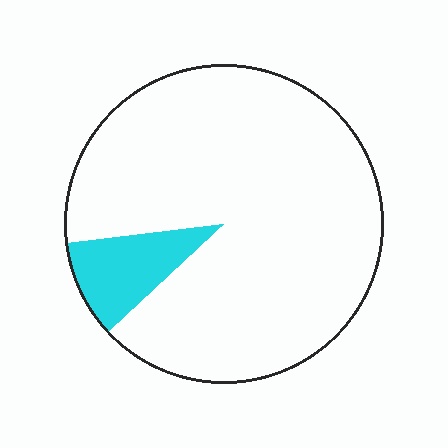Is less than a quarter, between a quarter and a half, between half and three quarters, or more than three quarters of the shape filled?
Less than a quarter.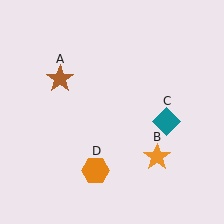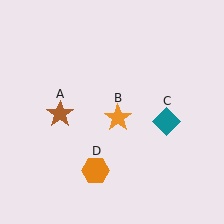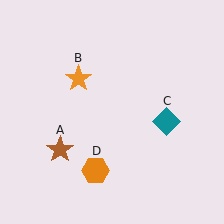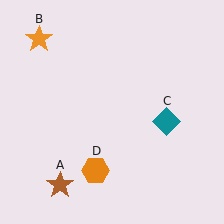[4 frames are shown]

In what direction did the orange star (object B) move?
The orange star (object B) moved up and to the left.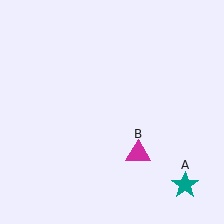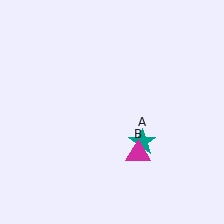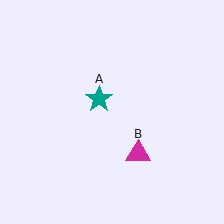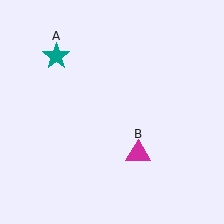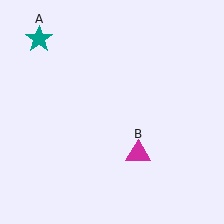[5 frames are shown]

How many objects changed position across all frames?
1 object changed position: teal star (object A).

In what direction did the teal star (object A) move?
The teal star (object A) moved up and to the left.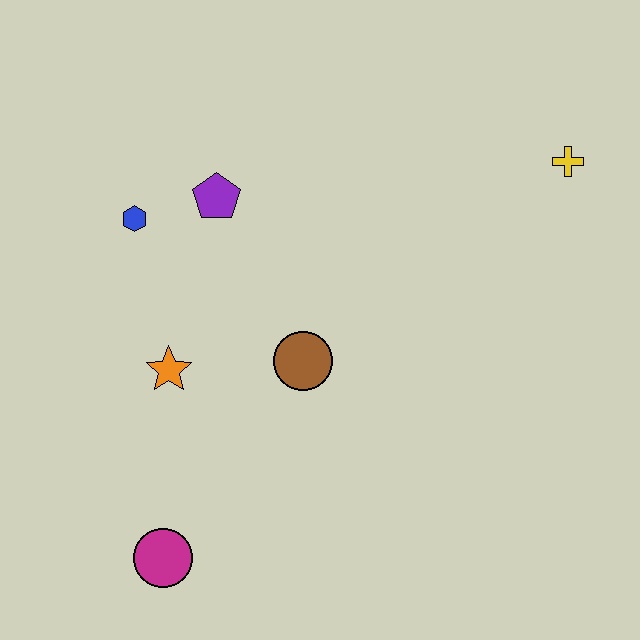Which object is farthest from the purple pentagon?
The magenta circle is farthest from the purple pentagon.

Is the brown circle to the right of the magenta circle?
Yes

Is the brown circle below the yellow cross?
Yes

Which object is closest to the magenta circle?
The orange star is closest to the magenta circle.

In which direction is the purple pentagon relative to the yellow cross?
The purple pentagon is to the left of the yellow cross.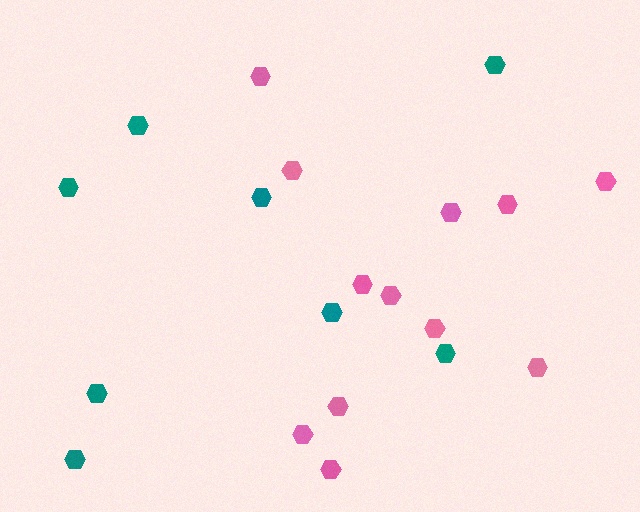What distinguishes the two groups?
There are 2 groups: one group of pink hexagons (12) and one group of teal hexagons (8).